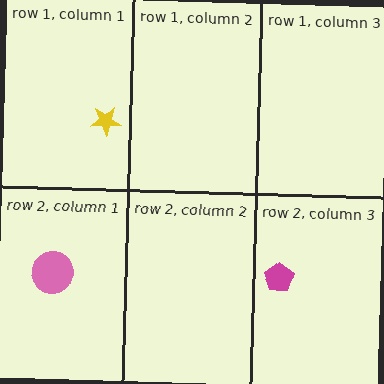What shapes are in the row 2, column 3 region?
The magenta pentagon.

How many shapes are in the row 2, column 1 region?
1.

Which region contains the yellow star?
The row 1, column 1 region.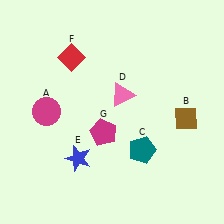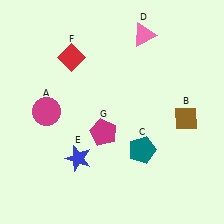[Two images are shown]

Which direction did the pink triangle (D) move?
The pink triangle (D) moved up.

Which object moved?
The pink triangle (D) moved up.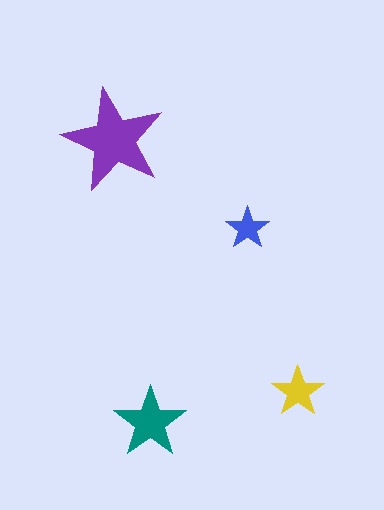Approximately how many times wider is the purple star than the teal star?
About 1.5 times wider.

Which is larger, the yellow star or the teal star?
The teal one.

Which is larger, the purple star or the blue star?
The purple one.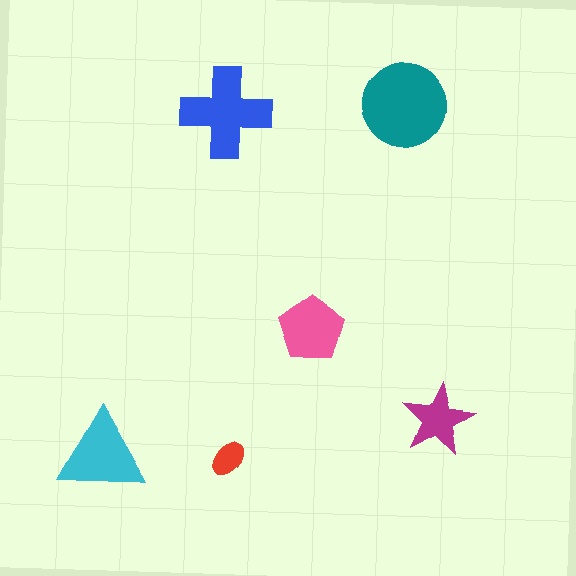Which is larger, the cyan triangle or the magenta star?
The cyan triangle.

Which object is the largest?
The teal circle.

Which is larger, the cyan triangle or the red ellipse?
The cyan triangle.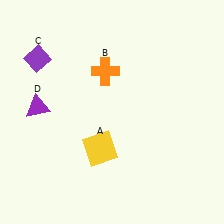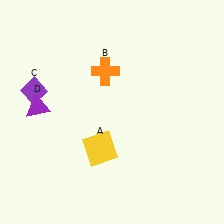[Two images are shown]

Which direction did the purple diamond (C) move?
The purple diamond (C) moved down.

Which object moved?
The purple diamond (C) moved down.